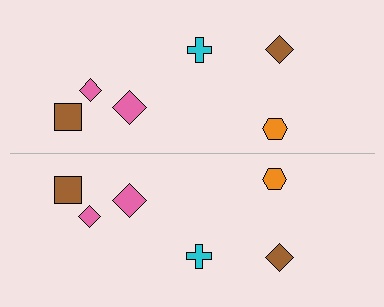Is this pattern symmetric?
Yes, this pattern has bilateral (reflection) symmetry.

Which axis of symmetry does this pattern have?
The pattern has a horizontal axis of symmetry running through the center of the image.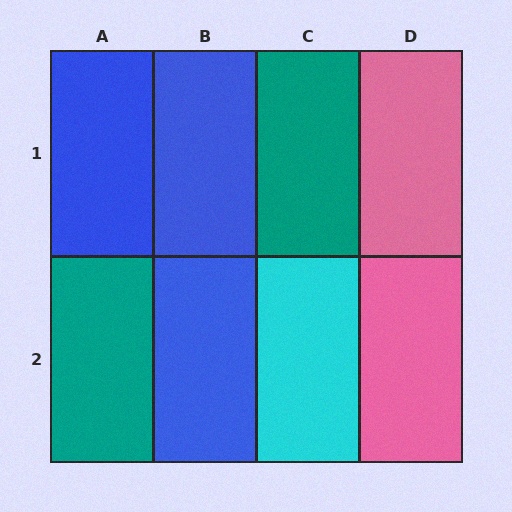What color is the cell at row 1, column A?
Blue.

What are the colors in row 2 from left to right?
Teal, blue, cyan, pink.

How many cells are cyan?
1 cell is cyan.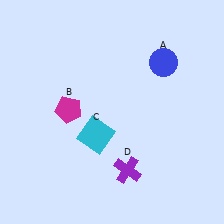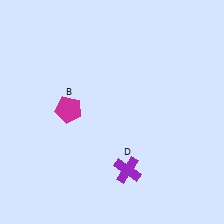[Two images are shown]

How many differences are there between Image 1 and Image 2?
There are 2 differences between the two images.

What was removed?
The cyan square (C), the blue circle (A) were removed in Image 2.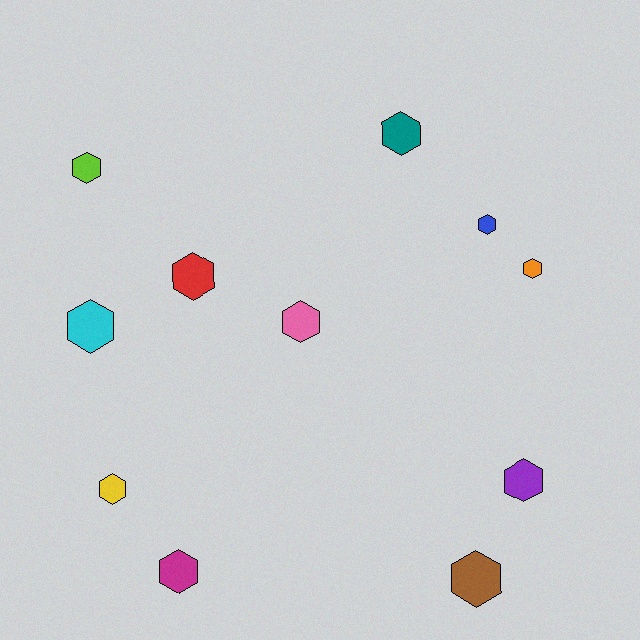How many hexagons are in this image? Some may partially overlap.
There are 11 hexagons.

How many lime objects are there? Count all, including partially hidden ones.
There is 1 lime object.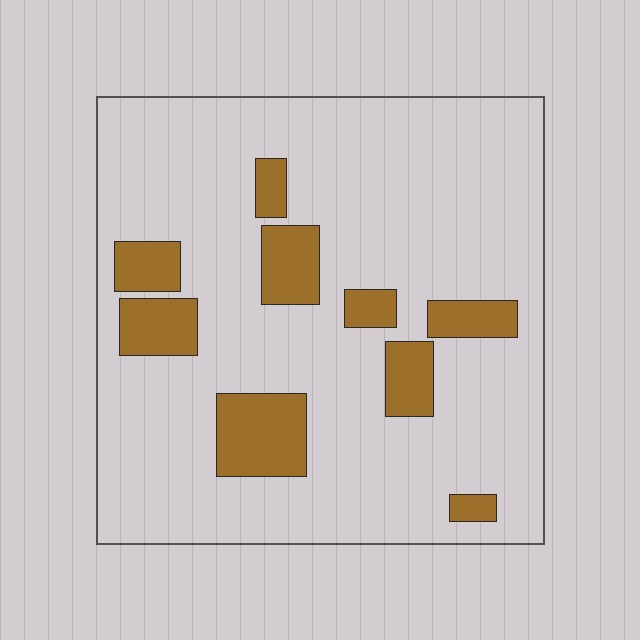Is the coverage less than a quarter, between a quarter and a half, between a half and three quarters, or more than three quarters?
Less than a quarter.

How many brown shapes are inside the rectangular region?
9.